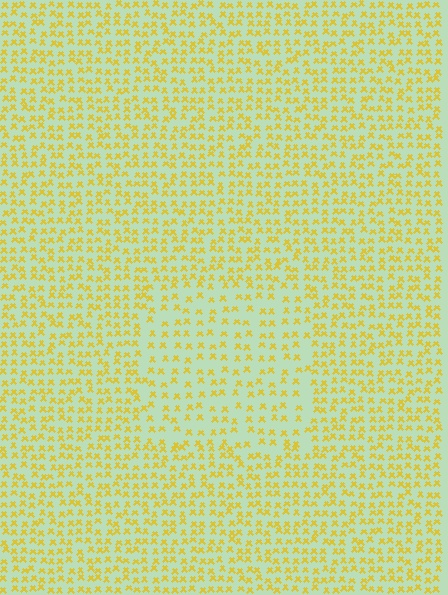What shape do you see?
I see a rectangle.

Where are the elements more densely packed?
The elements are more densely packed outside the rectangle boundary.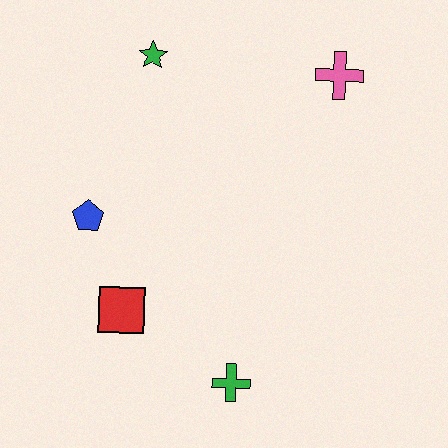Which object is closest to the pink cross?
The green star is closest to the pink cross.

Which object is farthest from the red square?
The pink cross is farthest from the red square.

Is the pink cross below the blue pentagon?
No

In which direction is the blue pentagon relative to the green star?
The blue pentagon is below the green star.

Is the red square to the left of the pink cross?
Yes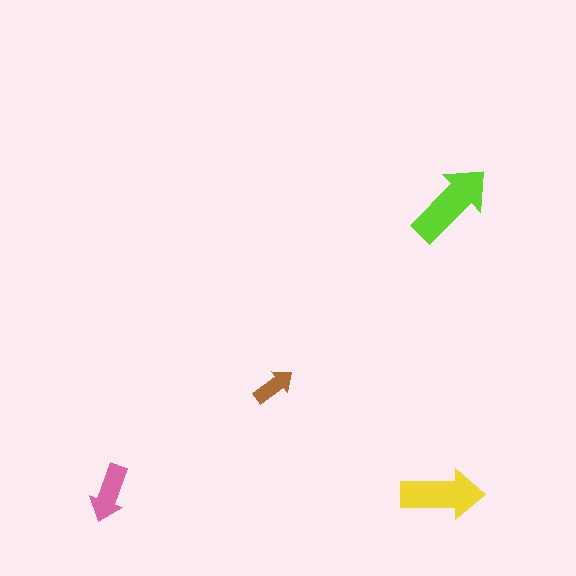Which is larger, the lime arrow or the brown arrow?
The lime one.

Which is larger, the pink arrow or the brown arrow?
The pink one.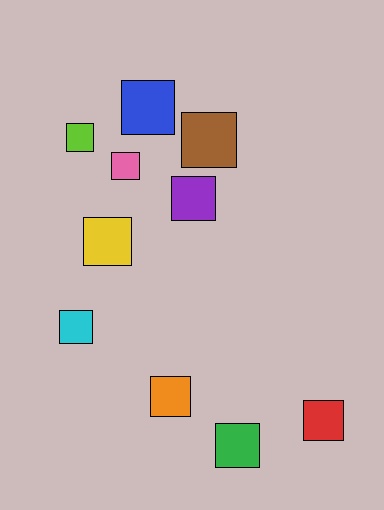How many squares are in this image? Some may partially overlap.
There are 10 squares.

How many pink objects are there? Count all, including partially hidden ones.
There is 1 pink object.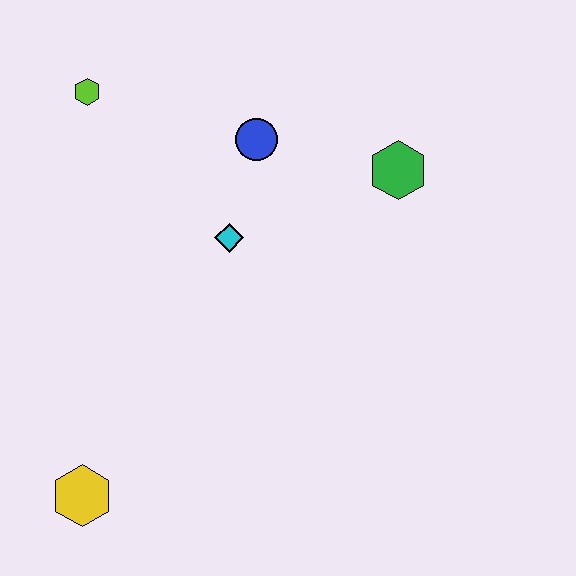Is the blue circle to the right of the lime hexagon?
Yes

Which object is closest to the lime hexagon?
The blue circle is closest to the lime hexagon.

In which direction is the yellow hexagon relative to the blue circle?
The yellow hexagon is below the blue circle.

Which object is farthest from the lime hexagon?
The yellow hexagon is farthest from the lime hexagon.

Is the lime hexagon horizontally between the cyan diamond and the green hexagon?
No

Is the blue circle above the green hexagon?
Yes